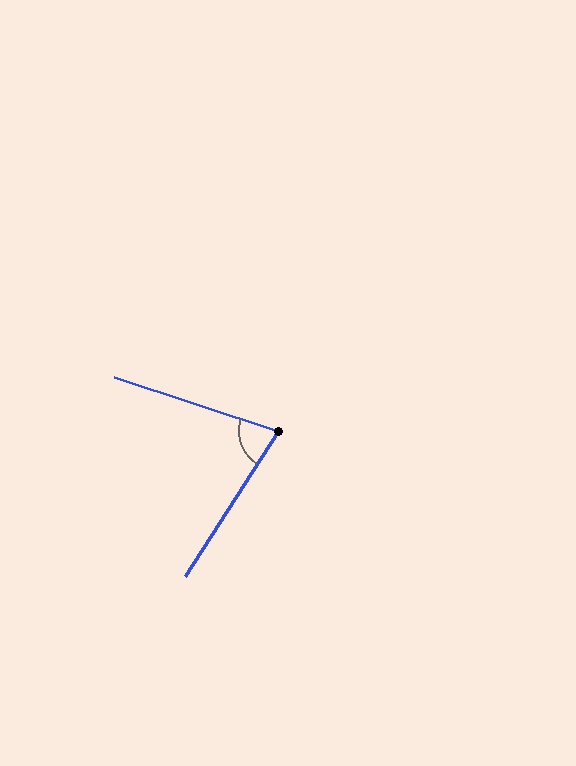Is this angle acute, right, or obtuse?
It is acute.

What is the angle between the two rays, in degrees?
Approximately 75 degrees.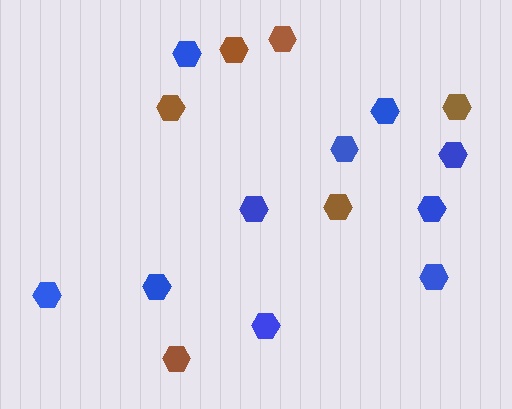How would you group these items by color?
There are 2 groups: one group of blue hexagons (10) and one group of brown hexagons (6).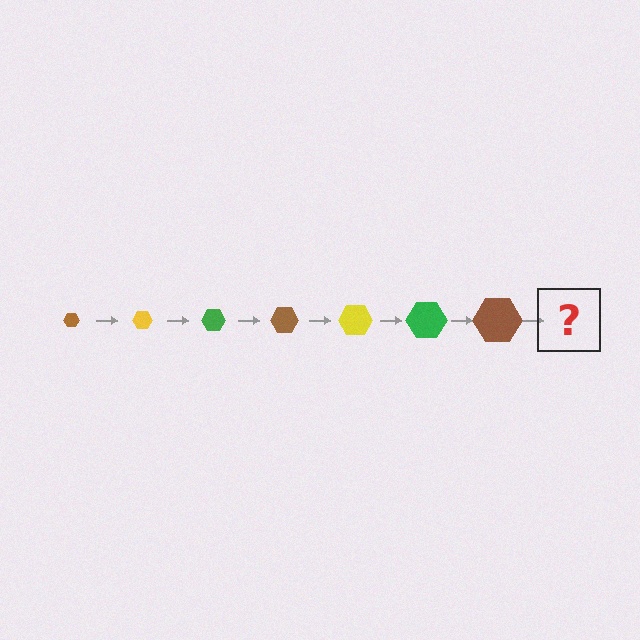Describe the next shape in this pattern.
It should be a yellow hexagon, larger than the previous one.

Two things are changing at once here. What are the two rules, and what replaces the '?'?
The two rules are that the hexagon grows larger each step and the color cycles through brown, yellow, and green. The '?' should be a yellow hexagon, larger than the previous one.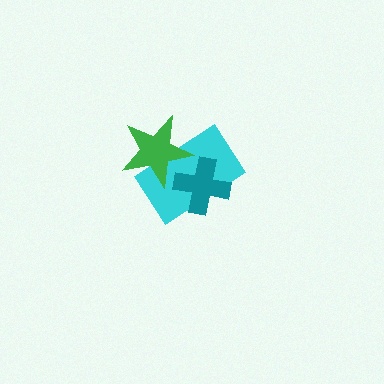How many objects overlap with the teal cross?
2 objects overlap with the teal cross.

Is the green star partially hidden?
No, no other shape covers it.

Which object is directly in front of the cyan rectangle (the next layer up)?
The teal cross is directly in front of the cyan rectangle.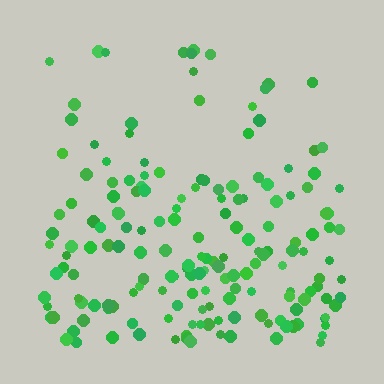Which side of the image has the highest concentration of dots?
The bottom.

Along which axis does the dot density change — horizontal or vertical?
Vertical.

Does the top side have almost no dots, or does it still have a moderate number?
Still a moderate number, just noticeably fewer than the bottom.